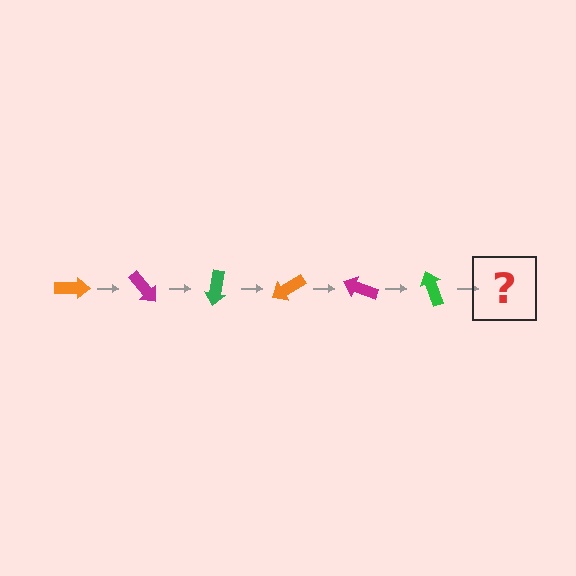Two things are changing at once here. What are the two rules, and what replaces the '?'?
The two rules are that it rotates 50 degrees each step and the color cycles through orange, magenta, and green. The '?' should be an orange arrow, rotated 300 degrees from the start.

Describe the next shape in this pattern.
It should be an orange arrow, rotated 300 degrees from the start.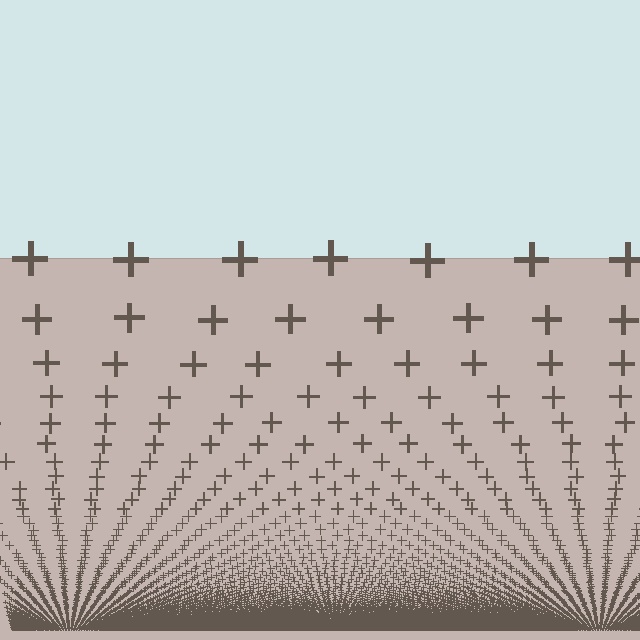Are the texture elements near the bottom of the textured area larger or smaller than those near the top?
Smaller. The gradient is inverted — elements near the bottom are smaller and denser.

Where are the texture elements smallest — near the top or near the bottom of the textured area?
Near the bottom.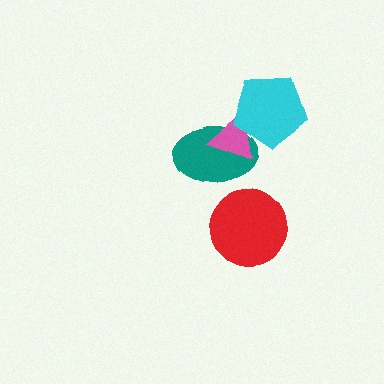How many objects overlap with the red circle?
0 objects overlap with the red circle.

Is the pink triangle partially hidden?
Yes, it is partially covered by another shape.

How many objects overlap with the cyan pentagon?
2 objects overlap with the cyan pentagon.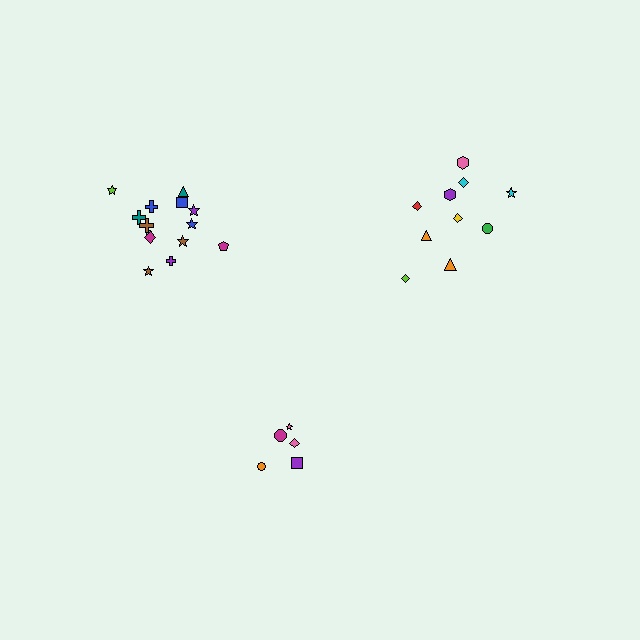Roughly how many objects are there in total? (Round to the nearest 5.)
Roughly 30 objects in total.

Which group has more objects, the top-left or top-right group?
The top-left group.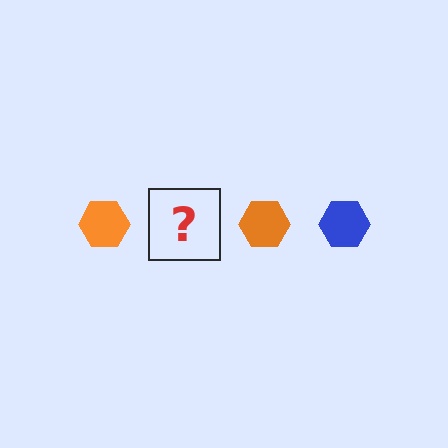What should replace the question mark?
The question mark should be replaced with a blue hexagon.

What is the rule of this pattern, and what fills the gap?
The rule is that the pattern cycles through orange, blue hexagons. The gap should be filled with a blue hexagon.